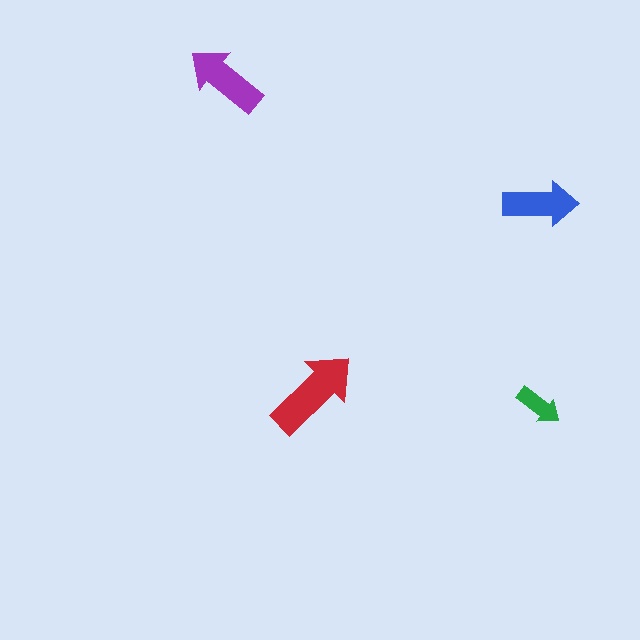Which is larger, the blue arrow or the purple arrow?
The purple one.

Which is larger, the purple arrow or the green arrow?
The purple one.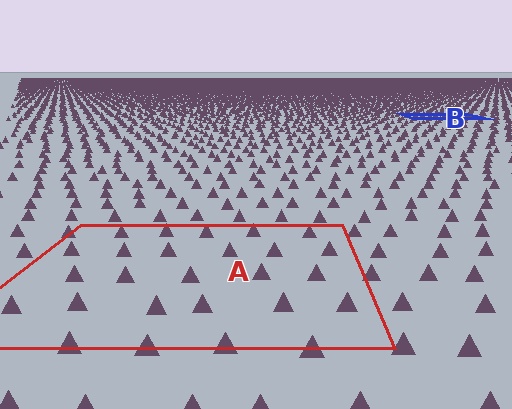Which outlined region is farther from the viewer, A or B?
Region B is farther from the viewer — the texture elements inside it appear smaller and more densely packed.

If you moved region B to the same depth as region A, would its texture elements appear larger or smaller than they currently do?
They would appear larger. At a closer depth, the same texture elements are projected at a bigger on-screen size.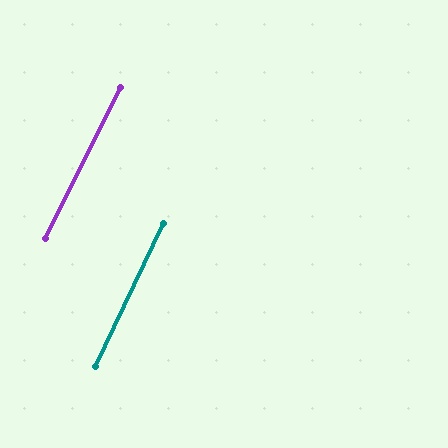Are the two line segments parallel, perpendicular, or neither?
Parallel — their directions differ by only 1.1°.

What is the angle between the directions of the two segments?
Approximately 1 degree.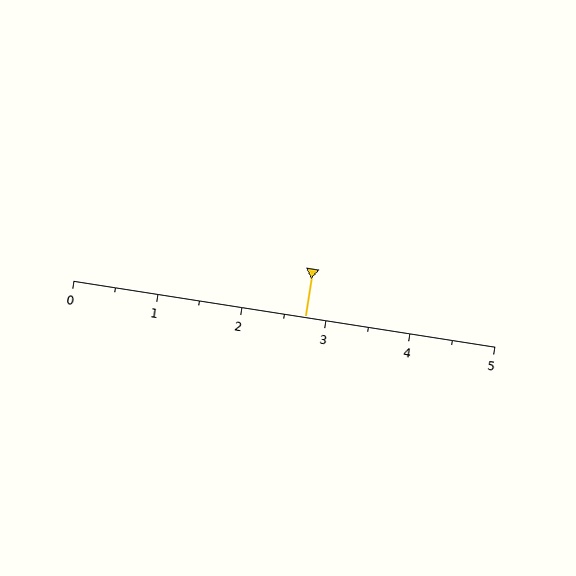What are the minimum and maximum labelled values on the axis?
The axis runs from 0 to 5.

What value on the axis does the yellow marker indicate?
The marker indicates approximately 2.8.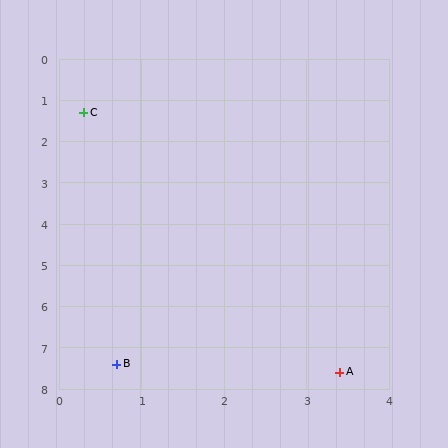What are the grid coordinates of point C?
Point C is at approximately (0.3, 1.3).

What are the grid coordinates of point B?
Point B is at approximately (0.7, 7.4).